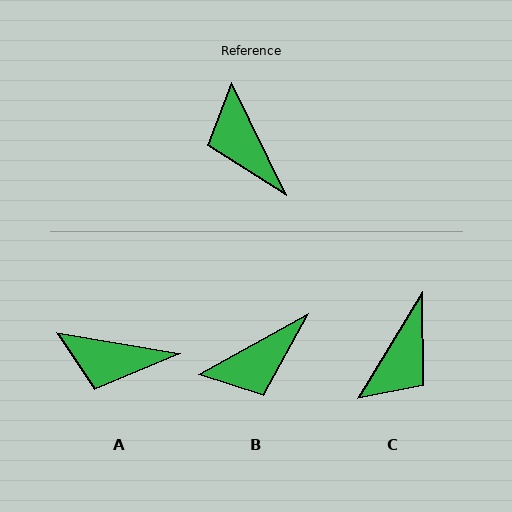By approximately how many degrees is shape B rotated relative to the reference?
Approximately 93 degrees counter-clockwise.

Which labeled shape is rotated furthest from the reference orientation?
C, about 122 degrees away.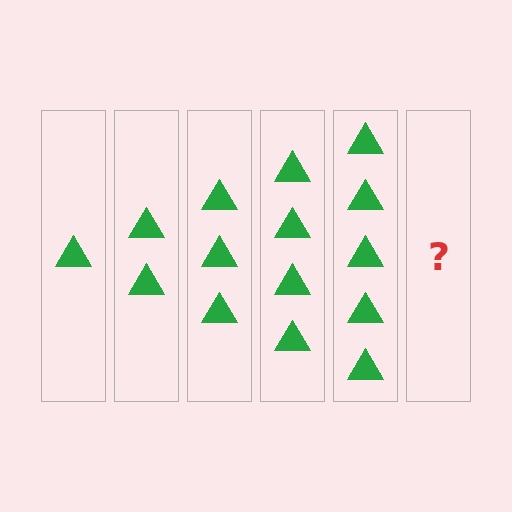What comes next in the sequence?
The next element should be 6 triangles.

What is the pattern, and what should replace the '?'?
The pattern is that each step adds one more triangle. The '?' should be 6 triangles.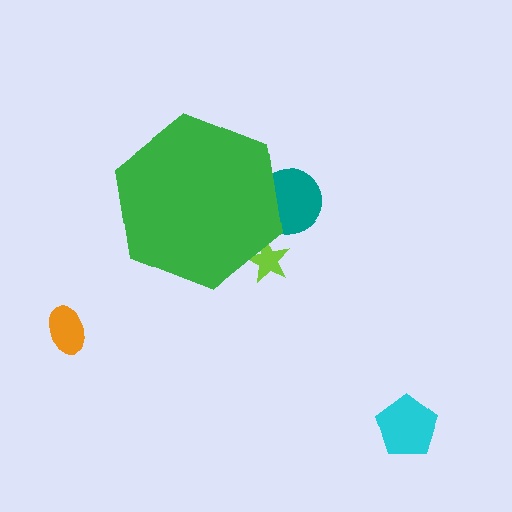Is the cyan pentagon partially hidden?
No, the cyan pentagon is fully visible.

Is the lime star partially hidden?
Yes, the lime star is partially hidden behind the green hexagon.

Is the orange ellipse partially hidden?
No, the orange ellipse is fully visible.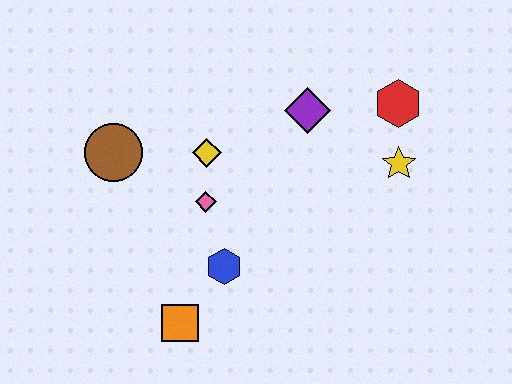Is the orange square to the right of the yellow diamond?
No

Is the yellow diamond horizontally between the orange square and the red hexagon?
Yes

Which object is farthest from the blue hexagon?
The red hexagon is farthest from the blue hexagon.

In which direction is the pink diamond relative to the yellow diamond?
The pink diamond is below the yellow diamond.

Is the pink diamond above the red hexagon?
No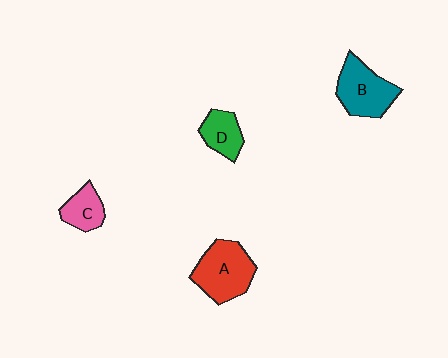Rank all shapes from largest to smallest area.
From largest to smallest: A (red), B (teal), D (green), C (pink).